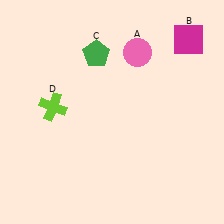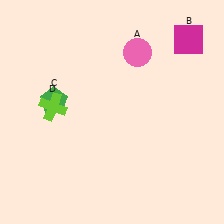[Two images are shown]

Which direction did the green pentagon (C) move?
The green pentagon (C) moved down.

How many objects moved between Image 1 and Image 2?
1 object moved between the two images.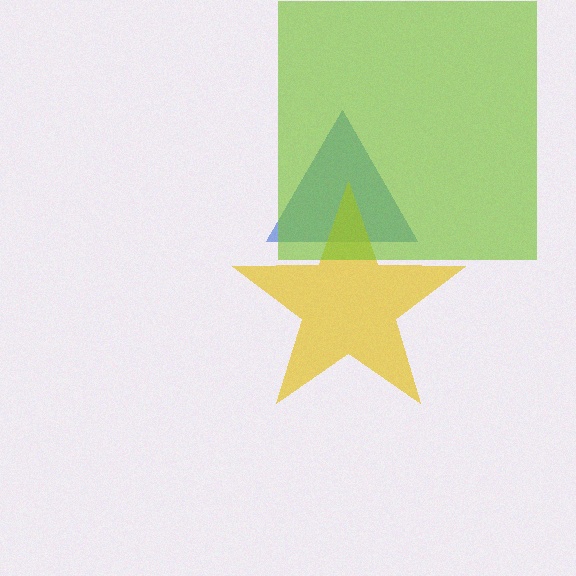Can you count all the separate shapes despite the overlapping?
Yes, there are 3 separate shapes.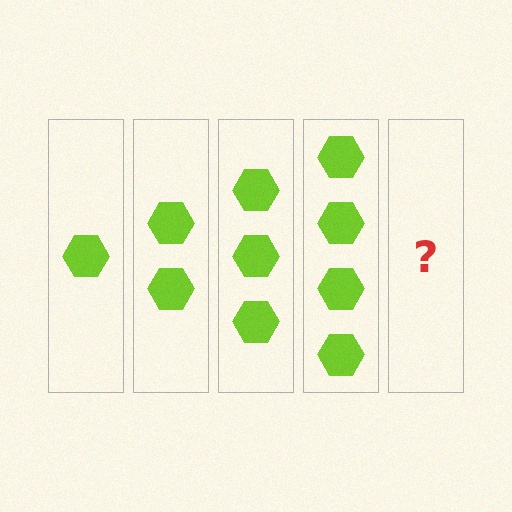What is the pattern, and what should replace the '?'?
The pattern is that each step adds one more hexagon. The '?' should be 5 hexagons.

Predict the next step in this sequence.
The next step is 5 hexagons.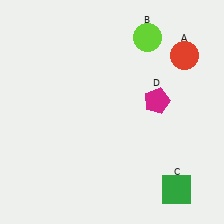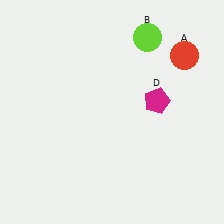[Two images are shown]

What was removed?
The green square (C) was removed in Image 2.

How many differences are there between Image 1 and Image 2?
There is 1 difference between the two images.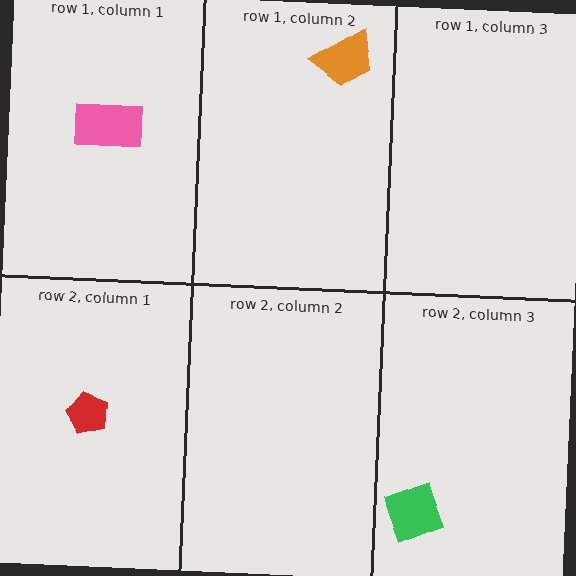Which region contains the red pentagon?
The row 2, column 1 region.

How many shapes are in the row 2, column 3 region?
1.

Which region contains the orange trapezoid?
The row 1, column 2 region.